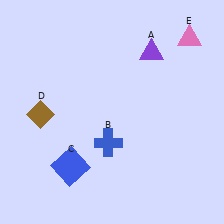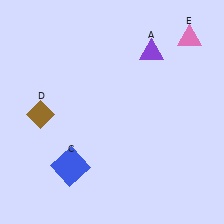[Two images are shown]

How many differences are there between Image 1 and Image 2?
There is 1 difference between the two images.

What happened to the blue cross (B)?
The blue cross (B) was removed in Image 2. It was in the bottom-left area of Image 1.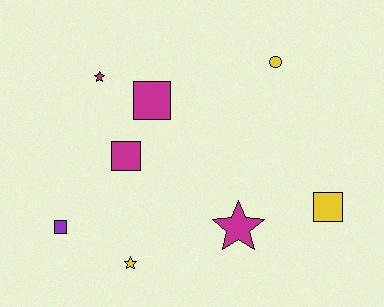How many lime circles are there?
There are no lime circles.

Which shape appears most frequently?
Square, with 4 objects.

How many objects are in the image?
There are 8 objects.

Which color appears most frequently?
Magenta, with 4 objects.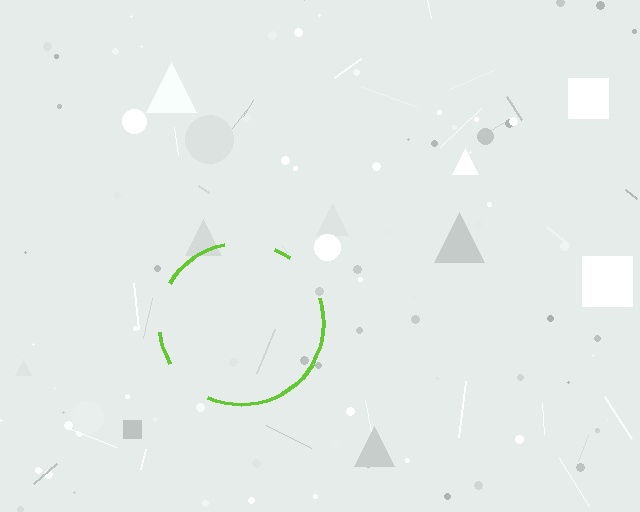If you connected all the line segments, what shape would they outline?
They would outline a circle.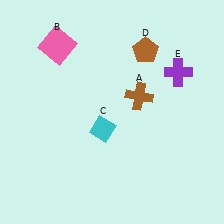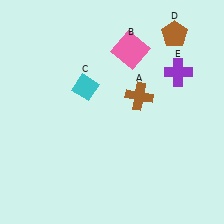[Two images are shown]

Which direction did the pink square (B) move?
The pink square (B) moved right.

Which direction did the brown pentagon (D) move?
The brown pentagon (D) moved right.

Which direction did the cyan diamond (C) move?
The cyan diamond (C) moved up.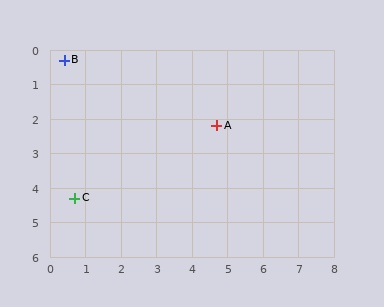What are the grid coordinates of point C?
Point C is at approximately (0.7, 4.3).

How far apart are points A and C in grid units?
Points A and C are about 4.5 grid units apart.